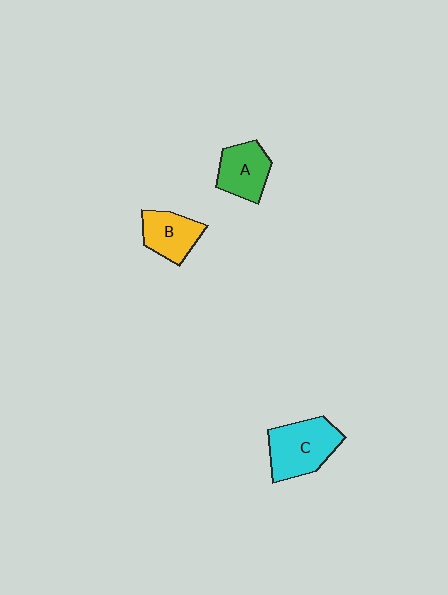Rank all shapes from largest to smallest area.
From largest to smallest: C (cyan), A (green), B (yellow).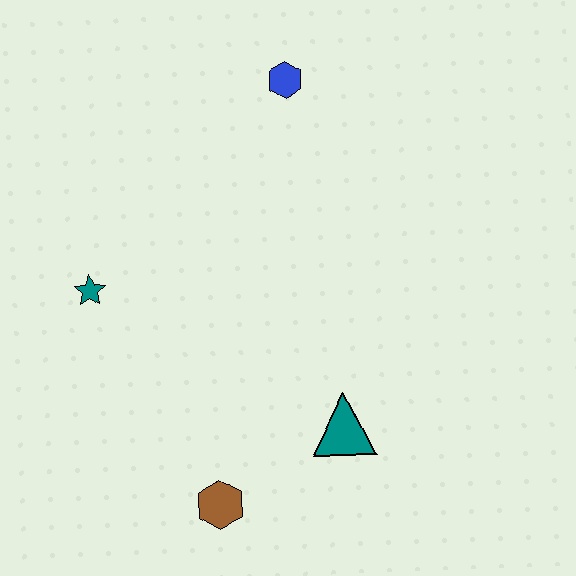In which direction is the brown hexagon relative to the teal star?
The brown hexagon is below the teal star.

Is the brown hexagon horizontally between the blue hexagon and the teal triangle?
No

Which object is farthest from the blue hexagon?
The brown hexagon is farthest from the blue hexagon.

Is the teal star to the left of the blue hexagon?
Yes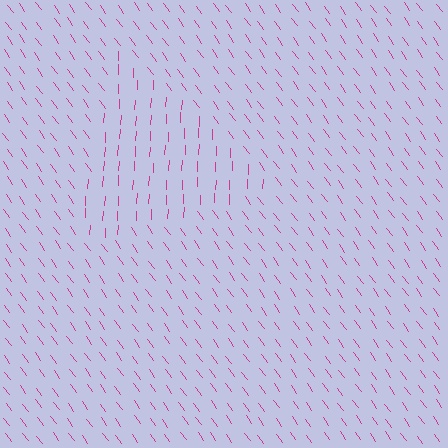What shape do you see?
I see a triangle.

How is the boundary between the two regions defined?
The boundary is defined purely by a change in line orientation (approximately 39 degrees difference). All lines are the same color and thickness.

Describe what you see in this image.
The image is filled with small magenta line segments. A triangle region in the image has lines oriented differently from the surrounding lines, creating a visible texture boundary.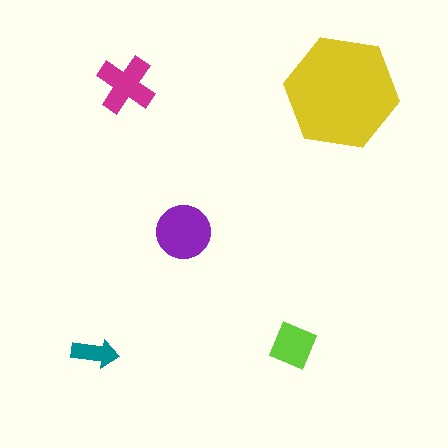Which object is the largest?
The yellow hexagon.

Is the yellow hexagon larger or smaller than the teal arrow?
Larger.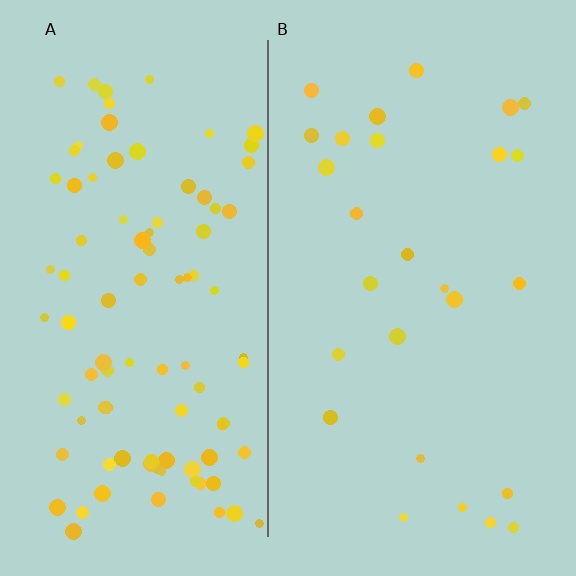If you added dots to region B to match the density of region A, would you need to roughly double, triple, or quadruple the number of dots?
Approximately quadruple.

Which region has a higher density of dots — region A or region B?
A (the left).